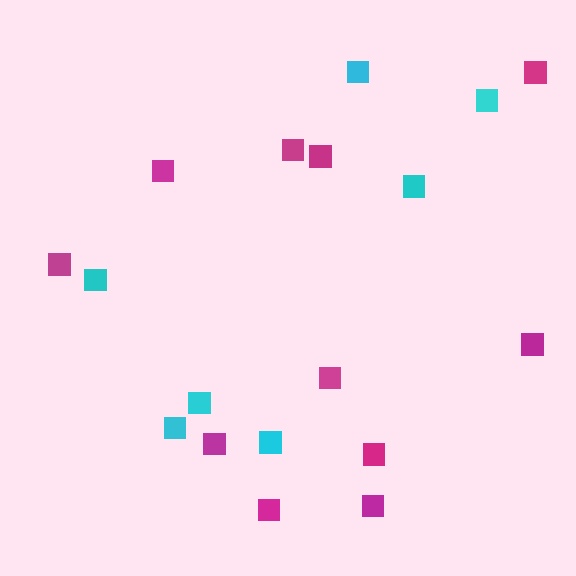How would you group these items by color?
There are 2 groups: one group of cyan squares (7) and one group of magenta squares (11).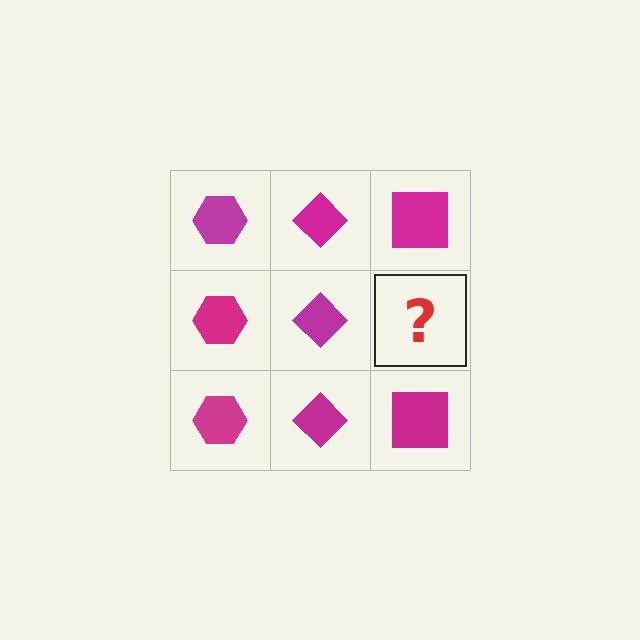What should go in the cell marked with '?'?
The missing cell should contain a magenta square.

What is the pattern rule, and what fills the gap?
The rule is that each column has a consistent shape. The gap should be filled with a magenta square.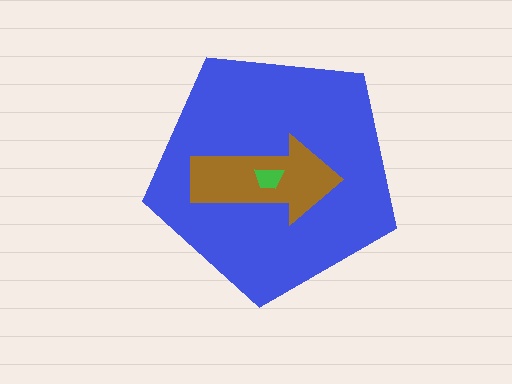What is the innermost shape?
The green trapezoid.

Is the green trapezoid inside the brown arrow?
Yes.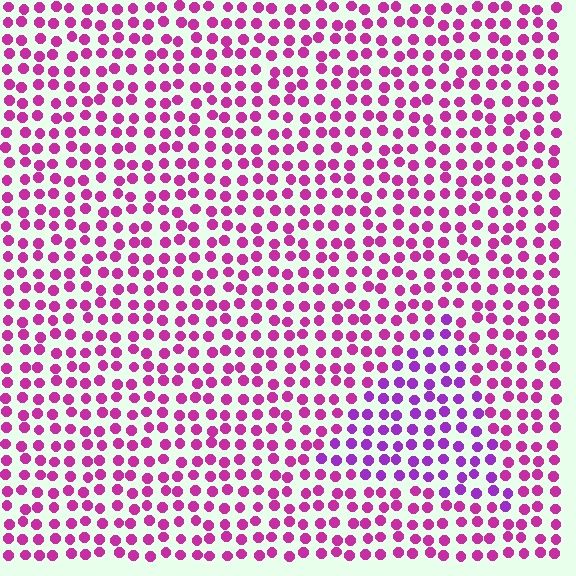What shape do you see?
I see a triangle.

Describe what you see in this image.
The image is filled with small magenta elements in a uniform arrangement. A triangle-shaped region is visible where the elements are tinted to a slightly different hue, forming a subtle color boundary.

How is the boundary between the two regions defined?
The boundary is defined purely by a slight shift in hue (about 31 degrees). Spacing, size, and orientation are identical on both sides.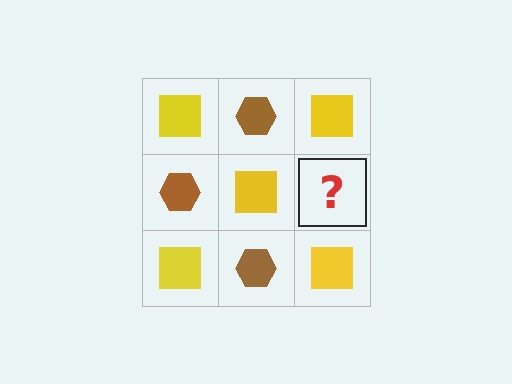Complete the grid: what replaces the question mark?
The question mark should be replaced with a brown hexagon.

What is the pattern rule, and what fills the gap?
The rule is that it alternates yellow square and brown hexagon in a checkerboard pattern. The gap should be filled with a brown hexagon.